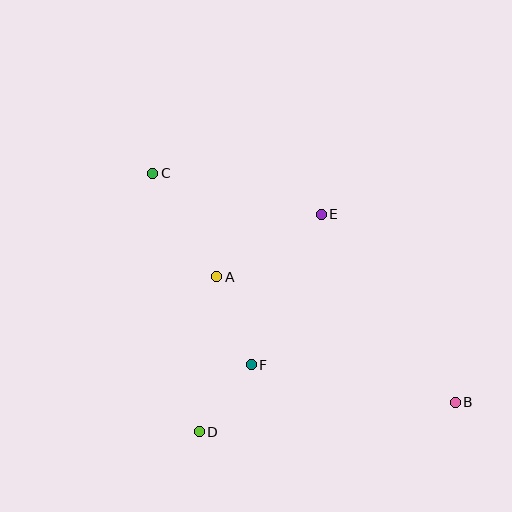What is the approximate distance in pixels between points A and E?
The distance between A and E is approximately 122 pixels.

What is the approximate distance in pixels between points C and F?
The distance between C and F is approximately 215 pixels.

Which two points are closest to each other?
Points D and F are closest to each other.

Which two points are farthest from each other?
Points B and C are farthest from each other.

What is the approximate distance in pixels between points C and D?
The distance between C and D is approximately 263 pixels.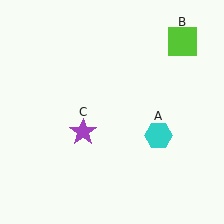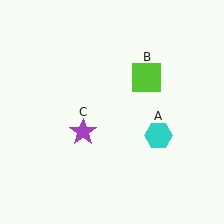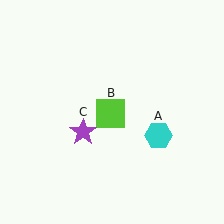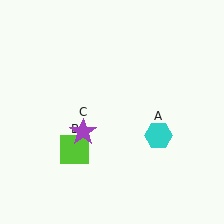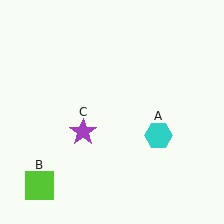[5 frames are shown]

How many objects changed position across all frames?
1 object changed position: lime square (object B).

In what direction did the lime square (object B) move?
The lime square (object B) moved down and to the left.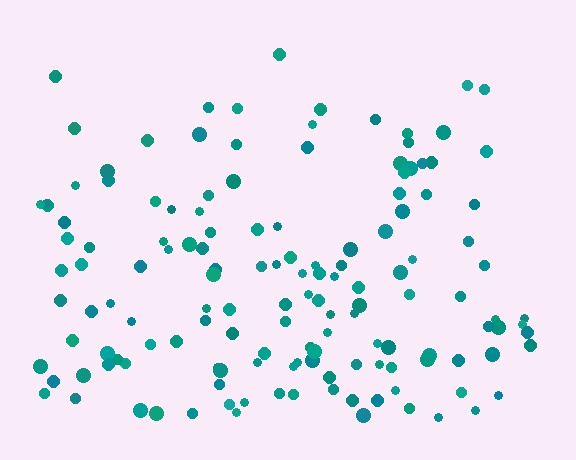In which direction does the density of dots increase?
From top to bottom, with the bottom side densest.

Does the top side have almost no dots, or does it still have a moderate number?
Still a moderate number, just noticeably fewer than the bottom.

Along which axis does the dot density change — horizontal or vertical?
Vertical.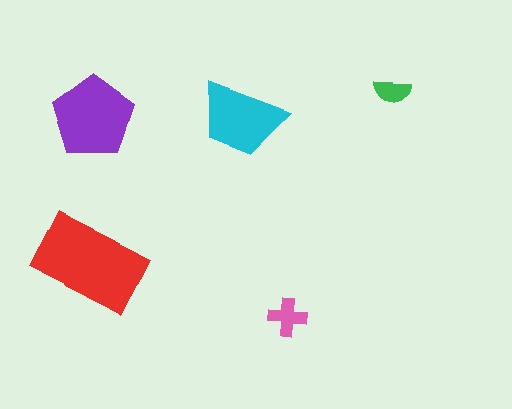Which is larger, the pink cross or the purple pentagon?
The purple pentagon.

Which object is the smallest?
The green semicircle.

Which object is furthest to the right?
The green semicircle is rightmost.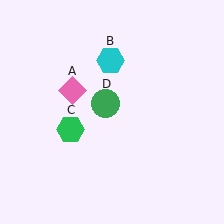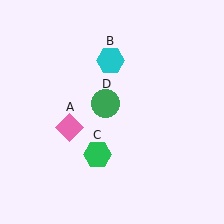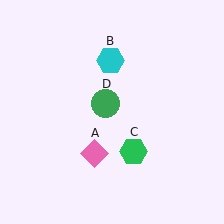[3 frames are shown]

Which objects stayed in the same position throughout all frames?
Cyan hexagon (object B) and green circle (object D) remained stationary.